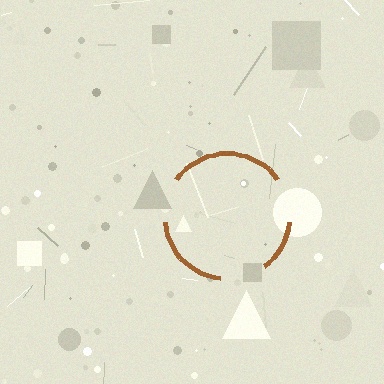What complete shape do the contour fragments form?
The contour fragments form a circle.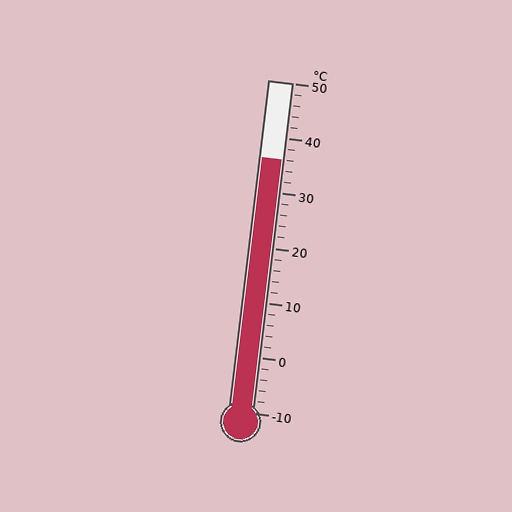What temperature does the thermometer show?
The thermometer shows approximately 36°C.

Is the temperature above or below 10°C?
The temperature is above 10°C.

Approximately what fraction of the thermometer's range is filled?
The thermometer is filled to approximately 75% of its range.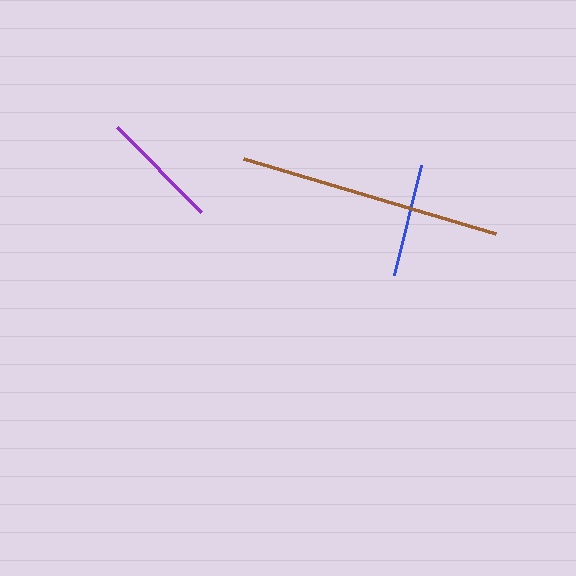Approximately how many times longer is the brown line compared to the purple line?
The brown line is approximately 2.2 times the length of the purple line.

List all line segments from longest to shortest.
From longest to shortest: brown, purple, blue.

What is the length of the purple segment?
The purple segment is approximately 119 pixels long.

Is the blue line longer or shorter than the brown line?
The brown line is longer than the blue line.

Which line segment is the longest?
The brown line is the longest at approximately 264 pixels.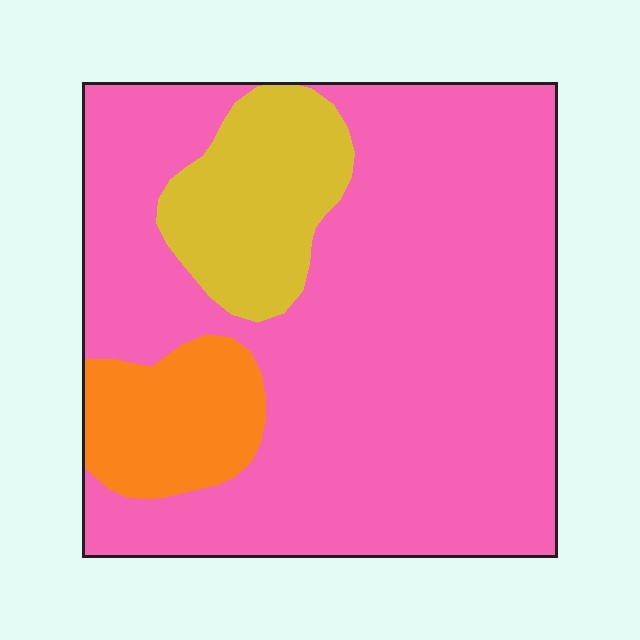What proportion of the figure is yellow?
Yellow takes up about one eighth (1/8) of the figure.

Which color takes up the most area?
Pink, at roughly 75%.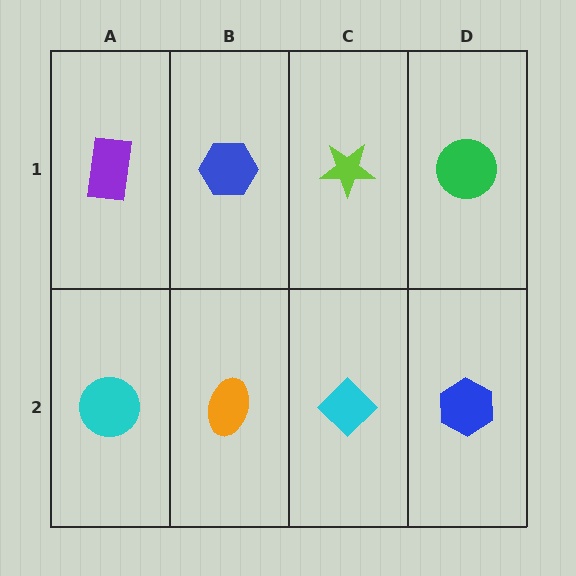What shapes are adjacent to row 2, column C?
A lime star (row 1, column C), an orange ellipse (row 2, column B), a blue hexagon (row 2, column D).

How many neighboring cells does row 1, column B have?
3.